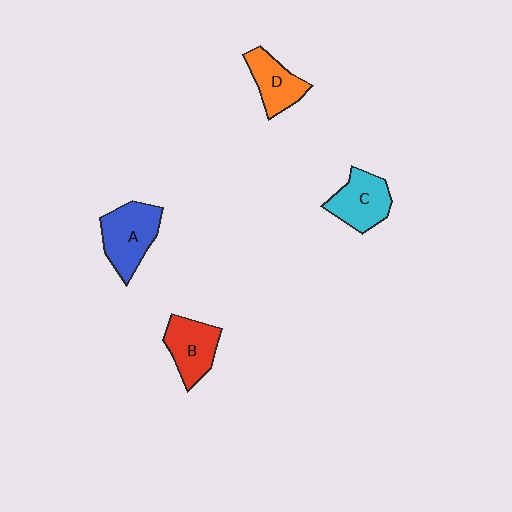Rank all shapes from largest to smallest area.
From largest to smallest: A (blue), C (cyan), B (red), D (orange).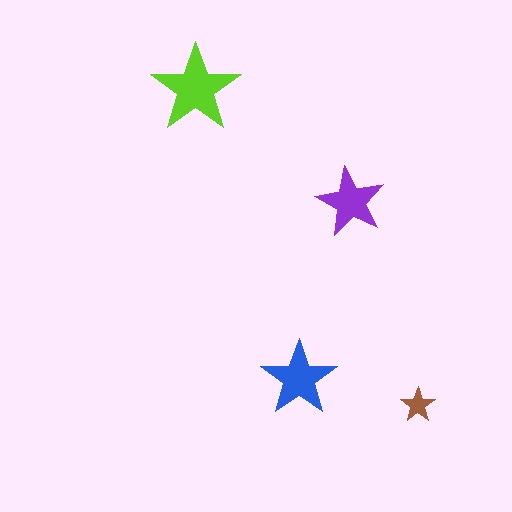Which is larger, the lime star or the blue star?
The lime one.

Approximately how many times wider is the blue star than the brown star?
About 2 times wider.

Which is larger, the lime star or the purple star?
The lime one.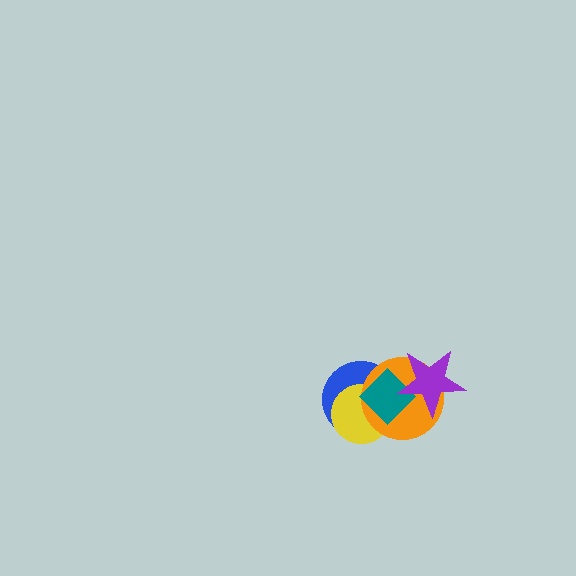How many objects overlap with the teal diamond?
4 objects overlap with the teal diamond.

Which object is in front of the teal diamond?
The purple star is in front of the teal diamond.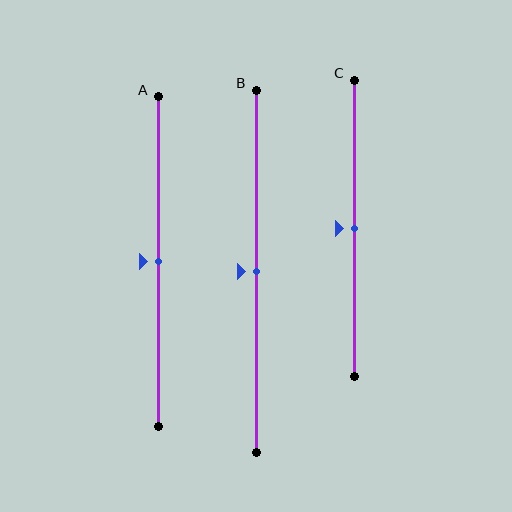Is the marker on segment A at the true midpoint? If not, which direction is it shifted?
Yes, the marker on segment A is at the true midpoint.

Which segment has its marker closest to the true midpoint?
Segment A has its marker closest to the true midpoint.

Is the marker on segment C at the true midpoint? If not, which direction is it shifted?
Yes, the marker on segment C is at the true midpoint.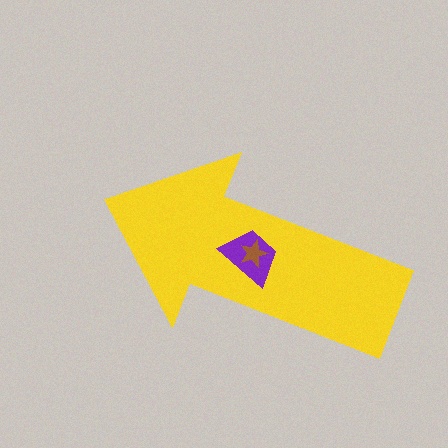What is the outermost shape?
The yellow arrow.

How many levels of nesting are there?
3.